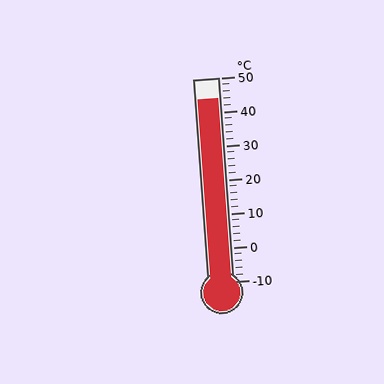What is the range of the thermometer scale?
The thermometer scale ranges from -10°C to 50°C.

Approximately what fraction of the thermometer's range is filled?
The thermometer is filled to approximately 90% of its range.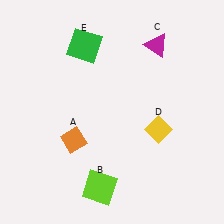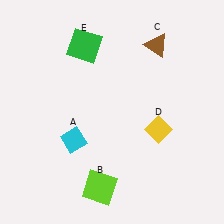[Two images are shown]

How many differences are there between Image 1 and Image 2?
There are 2 differences between the two images.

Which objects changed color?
A changed from orange to cyan. C changed from magenta to brown.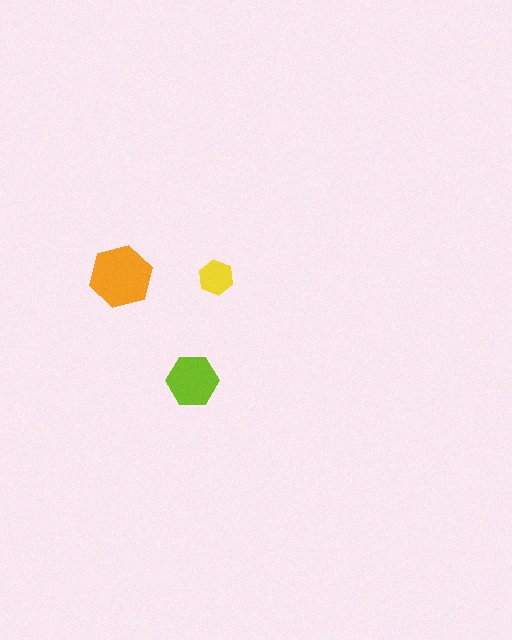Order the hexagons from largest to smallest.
the orange one, the lime one, the yellow one.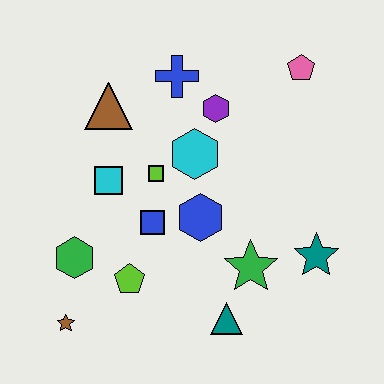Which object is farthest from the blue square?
The pink pentagon is farthest from the blue square.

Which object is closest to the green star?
The teal triangle is closest to the green star.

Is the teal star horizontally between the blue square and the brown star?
No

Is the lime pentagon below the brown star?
No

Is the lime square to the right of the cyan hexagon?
No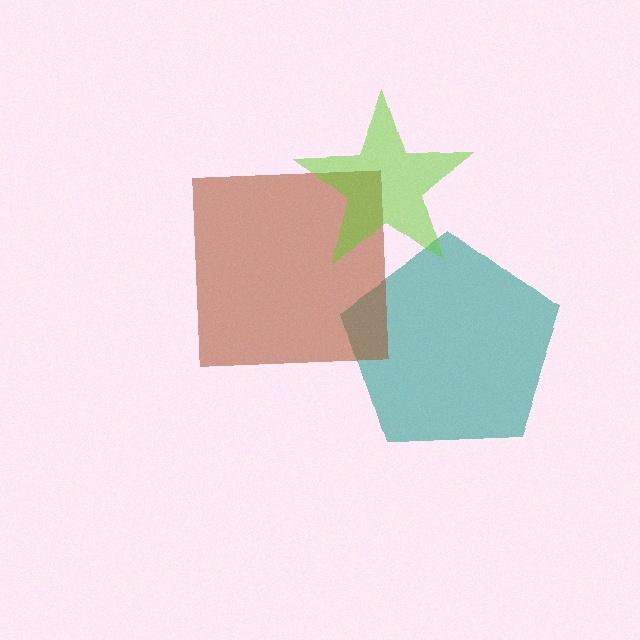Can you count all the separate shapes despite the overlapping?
Yes, there are 3 separate shapes.